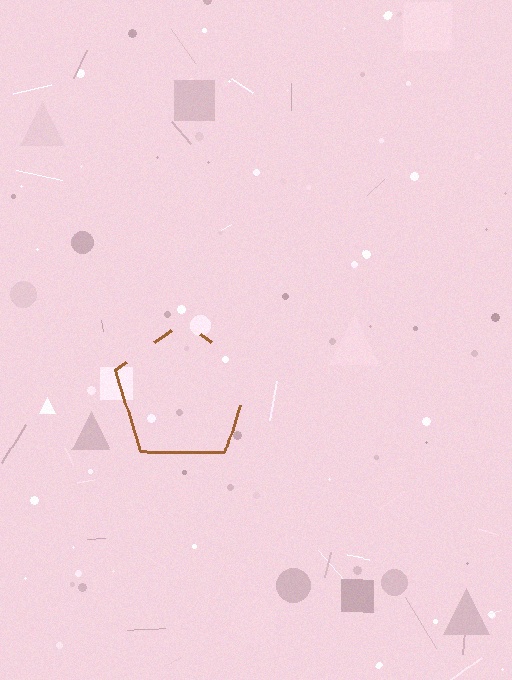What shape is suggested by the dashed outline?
The dashed outline suggests a pentagon.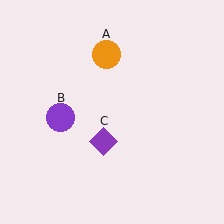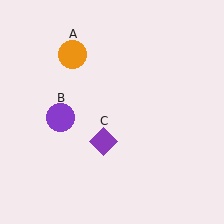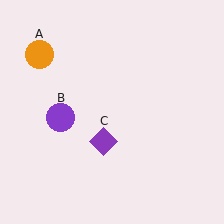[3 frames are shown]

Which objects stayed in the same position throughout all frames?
Purple circle (object B) and purple diamond (object C) remained stationary.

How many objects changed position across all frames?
1 object changed position: orange circle (object A).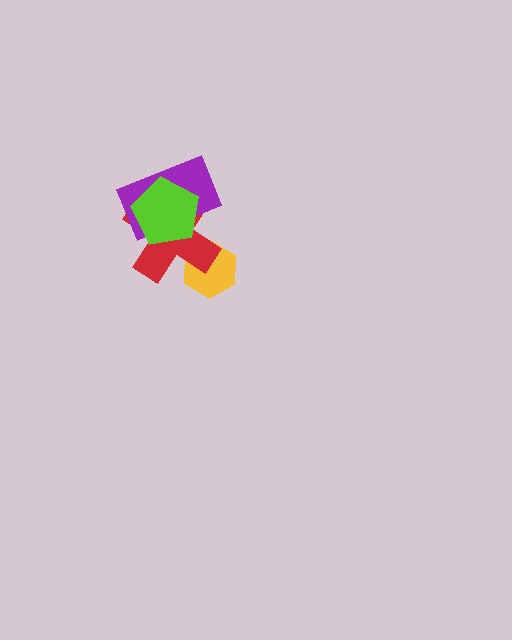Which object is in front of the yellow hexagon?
The red cross is in front of the yellow hexagon.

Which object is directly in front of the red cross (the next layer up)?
The purple rectangle is directly in front of the red cross.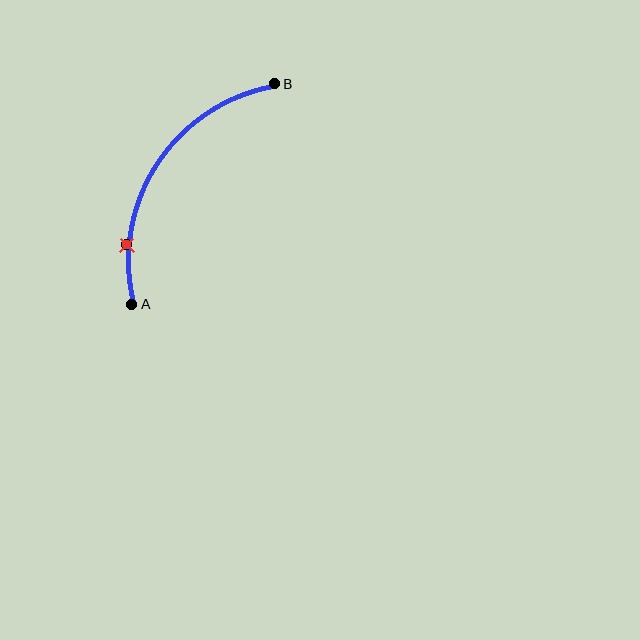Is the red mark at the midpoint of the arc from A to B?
No. The red mark lies on the arc but is closer to endpoint A. The arc midpoint would be at the point on the curve equidistant along the arc from both A and B.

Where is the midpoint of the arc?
The arc midpoint is the point on the curve farthest from the straight line joining A and B. It sits to the left of that line.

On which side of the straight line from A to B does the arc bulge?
The arc bulges to the left of the straight line connecting A and B.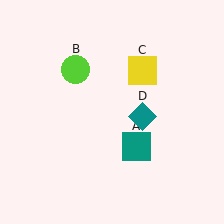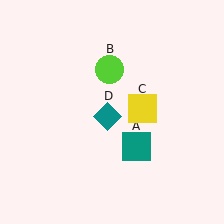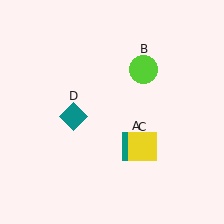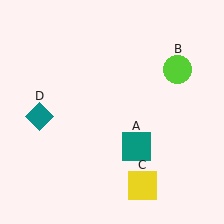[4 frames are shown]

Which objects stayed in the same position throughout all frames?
Teal square (object A) remained stationary.